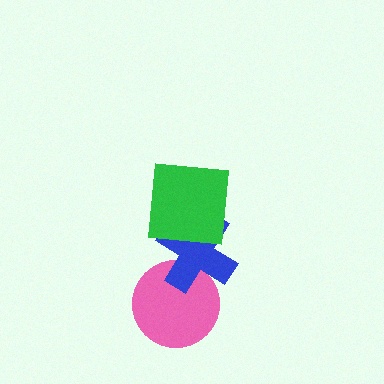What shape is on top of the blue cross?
The green square is on top of the blue cross.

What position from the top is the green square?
The green square is 1st from the top.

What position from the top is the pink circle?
The pink circle is 3rd from the top.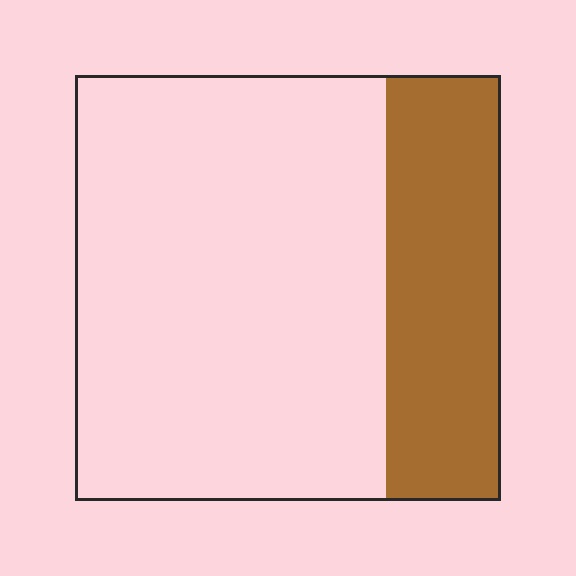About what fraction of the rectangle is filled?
About one quarter (1/4).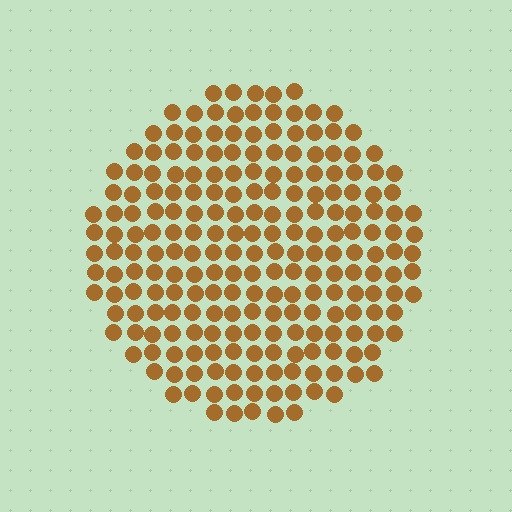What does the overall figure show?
The overall figure shows a circle.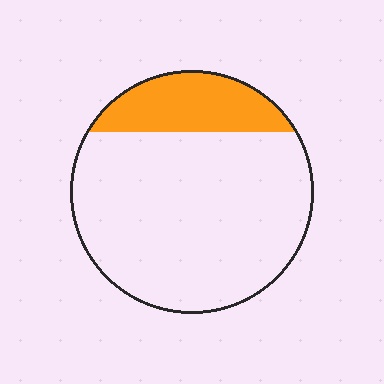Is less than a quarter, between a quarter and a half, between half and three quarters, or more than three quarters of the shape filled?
Less than a quarter.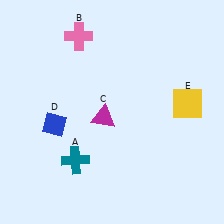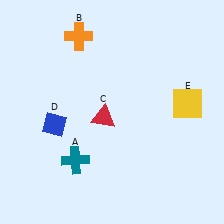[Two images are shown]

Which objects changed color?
B changed from pink to orange. C changed from magenta to red.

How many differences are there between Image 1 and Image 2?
There are 2 differences between the two images.